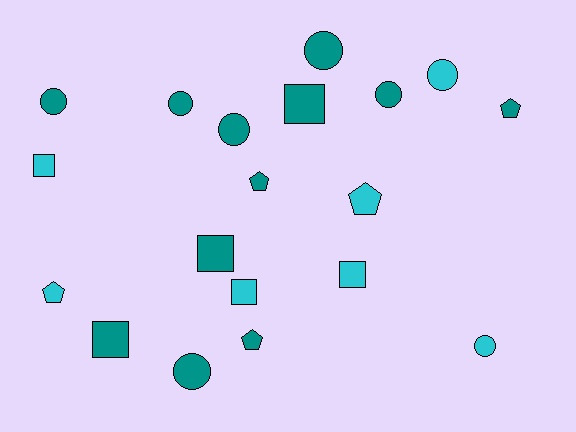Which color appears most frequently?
Teal, with 12 objects.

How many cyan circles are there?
There are 2 cyan circles.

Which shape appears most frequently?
Circle, with 8 objects.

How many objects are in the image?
There are 19 objects.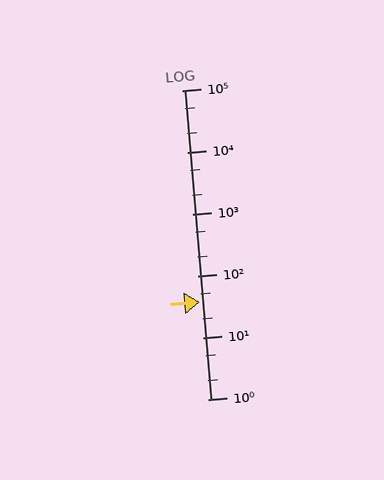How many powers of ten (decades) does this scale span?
The scale spans 5 decades, from 1 to 100000.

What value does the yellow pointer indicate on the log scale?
The pointer indicates approximately 37.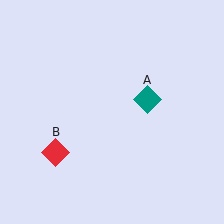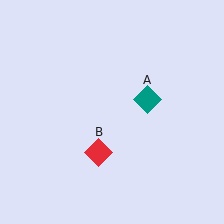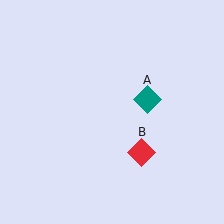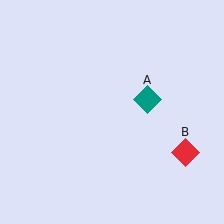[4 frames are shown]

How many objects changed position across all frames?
1 object changed position: red diamond (object B).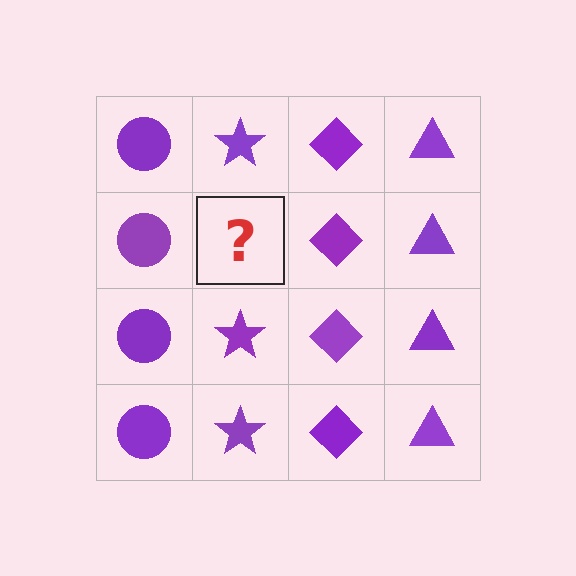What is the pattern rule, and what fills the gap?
The rule is that each column has a consistent shape. The gap should be filled with a purple star.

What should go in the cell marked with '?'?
The missing cell should contain a purple star.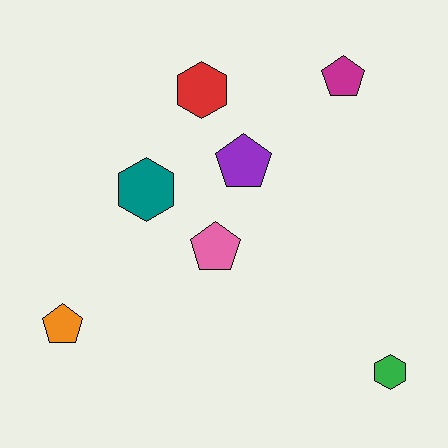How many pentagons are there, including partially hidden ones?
There are 4 pentagons.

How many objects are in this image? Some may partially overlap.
There are 7 objects.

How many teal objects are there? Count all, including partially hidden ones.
There is 1 teal object.